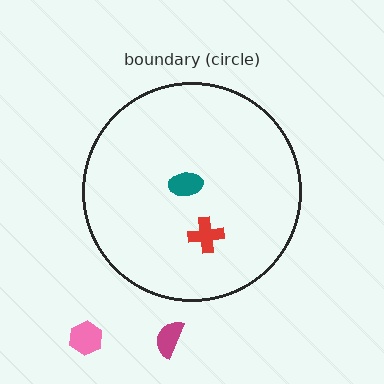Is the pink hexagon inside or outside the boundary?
Outside.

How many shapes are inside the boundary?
2 inside, 2 outside.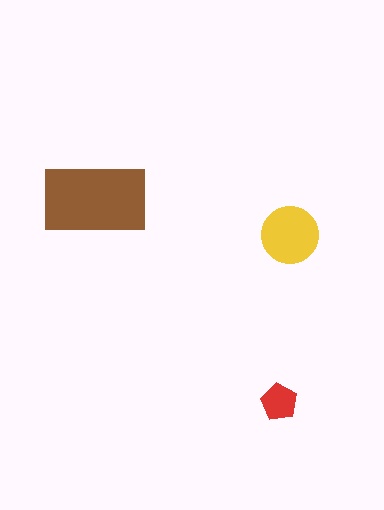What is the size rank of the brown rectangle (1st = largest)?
1st.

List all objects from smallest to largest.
The red pentagon, the yellow circle, the brown rectangle.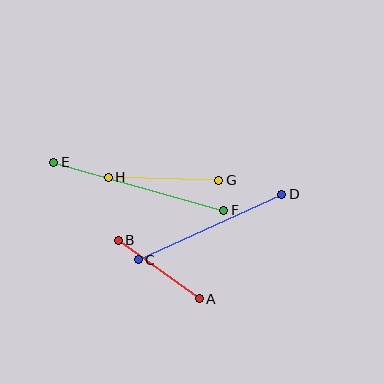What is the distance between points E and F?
The distance is approximately 177 pixels.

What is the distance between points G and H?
The distance is approximately 111 pixels.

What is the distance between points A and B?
The distance is approximately 100 pixels.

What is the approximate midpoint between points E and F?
The midpoint is at approximately (139, 186) pixels.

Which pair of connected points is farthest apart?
Points E and F are farthest apart.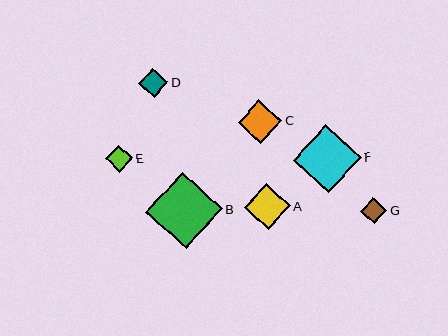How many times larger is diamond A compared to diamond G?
Diamond A is approximately 1.8 times the size of diamond G.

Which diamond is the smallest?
Diamond G is the smallest with a size of approximately 26 pixels.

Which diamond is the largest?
Diamond B is the largest with a size of approximately 76 pixels.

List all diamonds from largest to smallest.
From largest to smallest: B, F, A, C, D, E, G.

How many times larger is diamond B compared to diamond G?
Diamond B is approximately 2.9 times the size of diamond G.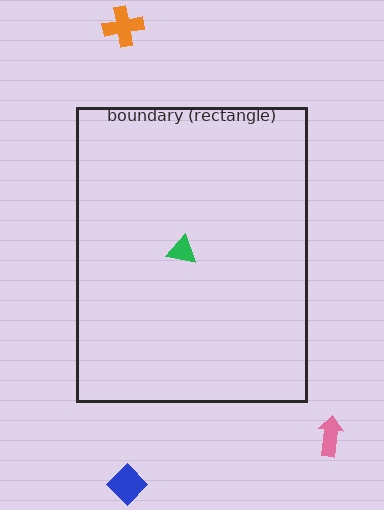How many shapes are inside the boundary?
1 inside, 3 outside.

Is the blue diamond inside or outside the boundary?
Outside.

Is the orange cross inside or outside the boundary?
Outside.